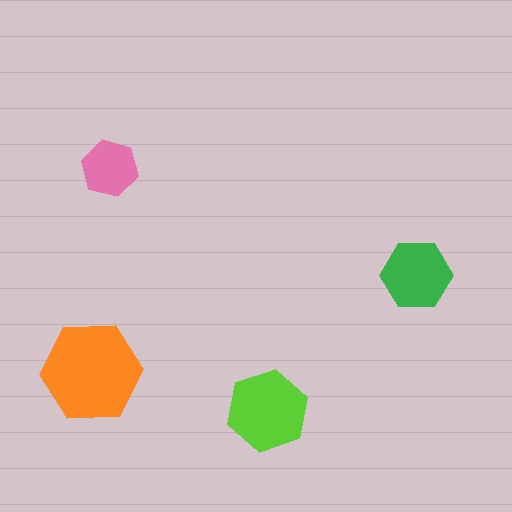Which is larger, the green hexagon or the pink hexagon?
The green one.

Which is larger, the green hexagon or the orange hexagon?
The orange one.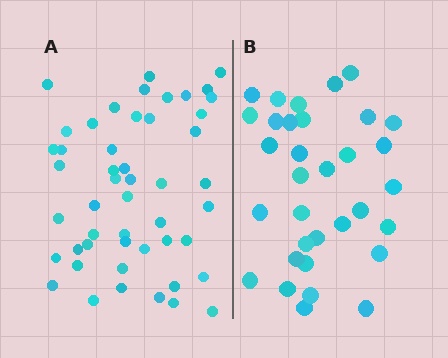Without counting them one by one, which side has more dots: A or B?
Region A (the left region) has more dots.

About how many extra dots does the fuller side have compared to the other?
Region A has approximately 15 more dots than region B.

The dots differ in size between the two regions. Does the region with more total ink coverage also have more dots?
No. Region B has more total ink coverage because its dots are larger, but region A actually contains more individual dots. Total area can be misleading — the number of items is what matters here.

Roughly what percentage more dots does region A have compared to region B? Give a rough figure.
About 50% more.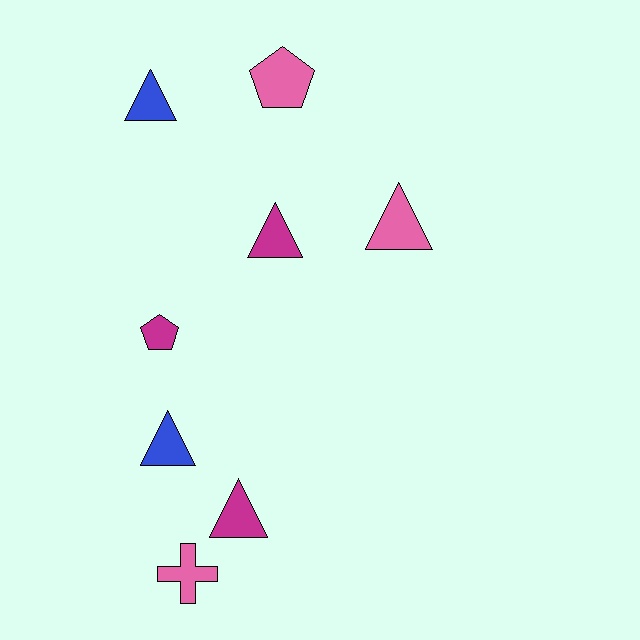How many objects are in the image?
There are 8 objects.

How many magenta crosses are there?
There are no magenta crosses.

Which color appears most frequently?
Pink, with 3 objects.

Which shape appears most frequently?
Triangle, with 5 objects.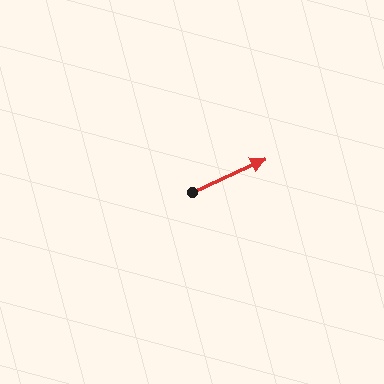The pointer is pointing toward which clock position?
Roughly 2 o'clock.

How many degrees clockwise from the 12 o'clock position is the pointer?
Approximately 65 degrees.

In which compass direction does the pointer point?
Northeast.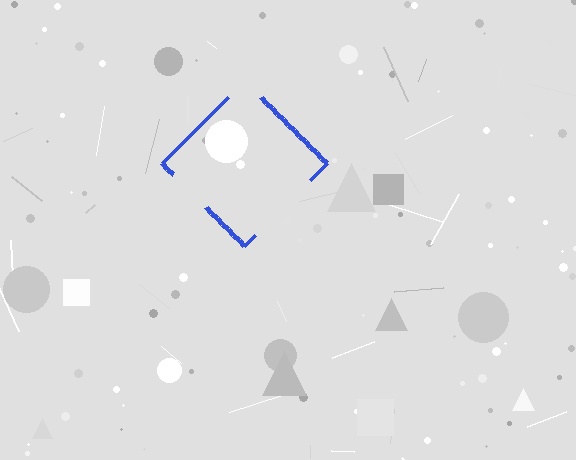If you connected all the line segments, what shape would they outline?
They would outline a diamond.